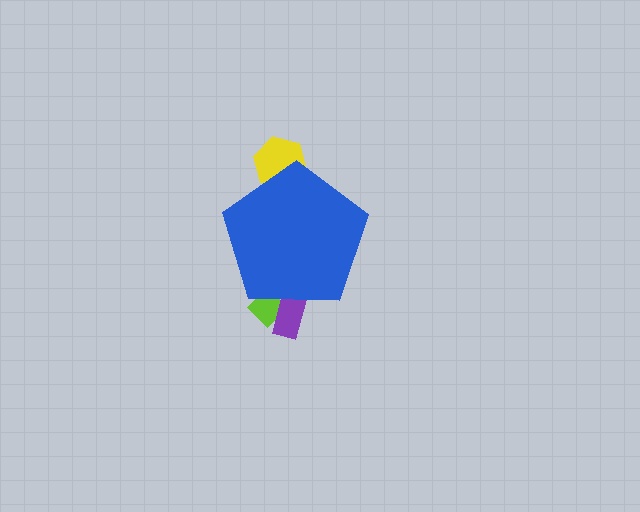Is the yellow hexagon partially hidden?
Yes, the yellow hexagon is partially hidden behind the blue pentagon.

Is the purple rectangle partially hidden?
Yes, the purple rectangle is partially hidden behind the blue pentagon.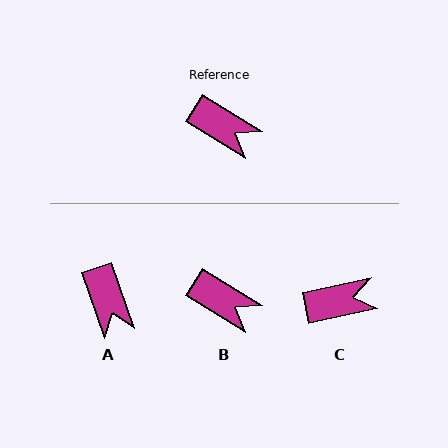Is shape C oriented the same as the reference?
No, it is off by about 44 degrees.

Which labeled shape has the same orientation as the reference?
B.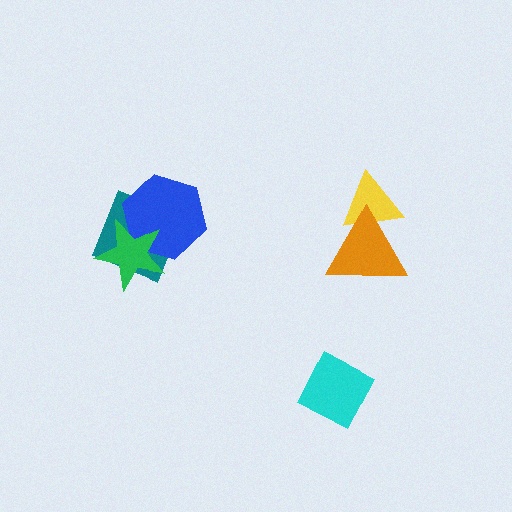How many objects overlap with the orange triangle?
1 object overlaps with the orange triangle.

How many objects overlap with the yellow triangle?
1 object overlaps with the yellow triangle.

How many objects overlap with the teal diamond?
2 objects overlap with the teal diamond.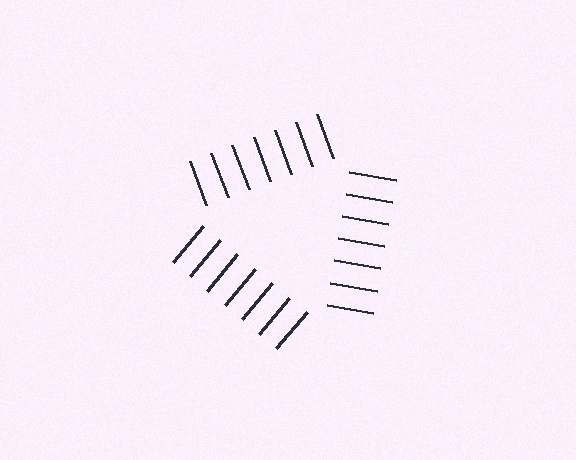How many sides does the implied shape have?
3 sides — the line-ends trace a triangle.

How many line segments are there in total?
21 — 7 along each of the 3 edges.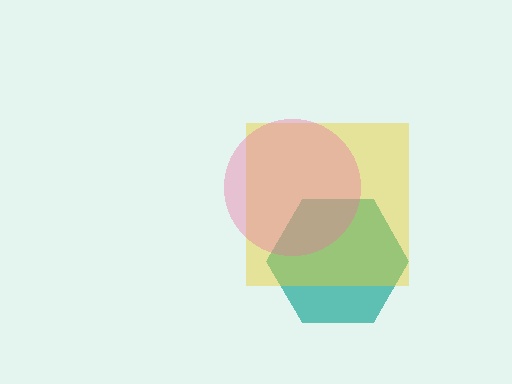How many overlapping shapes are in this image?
There are 3 overlapping shapes in the image.